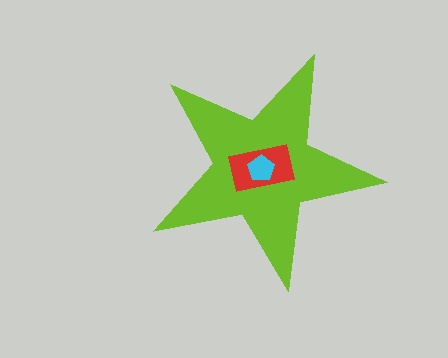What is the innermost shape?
The cyan pentagon.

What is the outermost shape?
The lime star.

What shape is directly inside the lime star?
The red rectangle.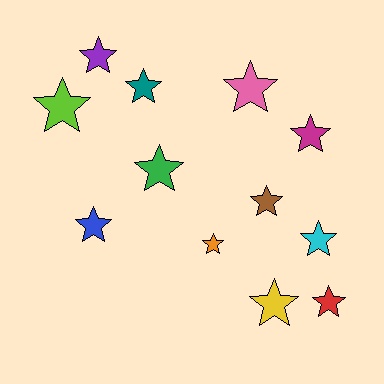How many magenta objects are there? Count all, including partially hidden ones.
There is 1 magenta object.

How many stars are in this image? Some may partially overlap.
There are 12 stars.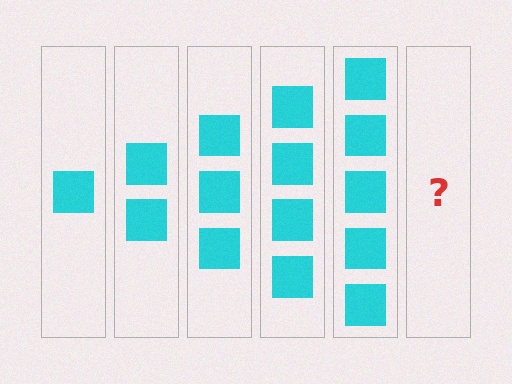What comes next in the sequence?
The next element should be 6 squares.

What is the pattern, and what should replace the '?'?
The pattern is that each step adds one more square. The '?' should be 6 squares.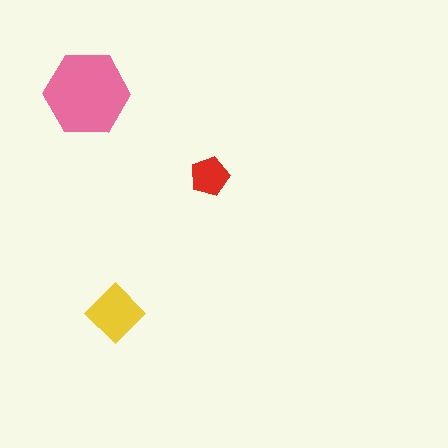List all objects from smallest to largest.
The red pentagon, the yellow diamond, the pink hexagon.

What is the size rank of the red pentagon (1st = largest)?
3rd.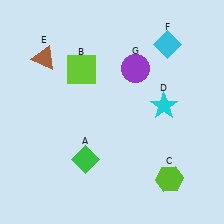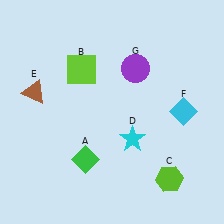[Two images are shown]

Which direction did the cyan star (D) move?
The cyan star (D) moved down.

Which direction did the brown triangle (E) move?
The brown triangle (E) moved down.